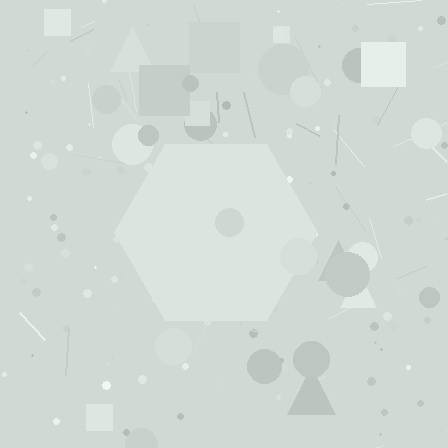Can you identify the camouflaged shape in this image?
The camouflaged shape is a hexagon.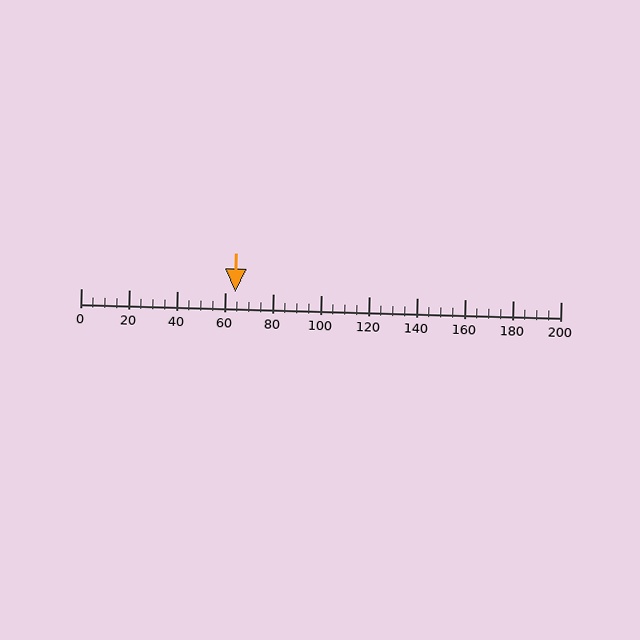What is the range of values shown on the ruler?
The ruler shows values from 0 to 200.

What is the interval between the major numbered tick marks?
The major tick marks are spaced 20 units apart.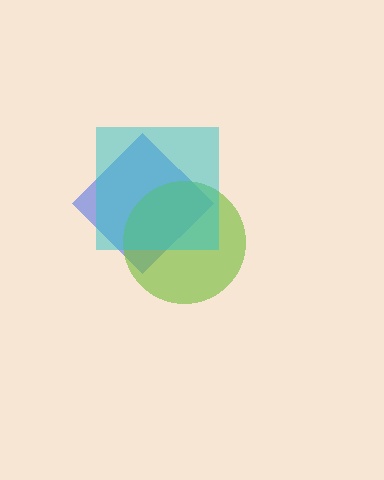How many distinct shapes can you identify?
There are 3 distinct shapes: a blue diamond, a lime circle, a cyan square.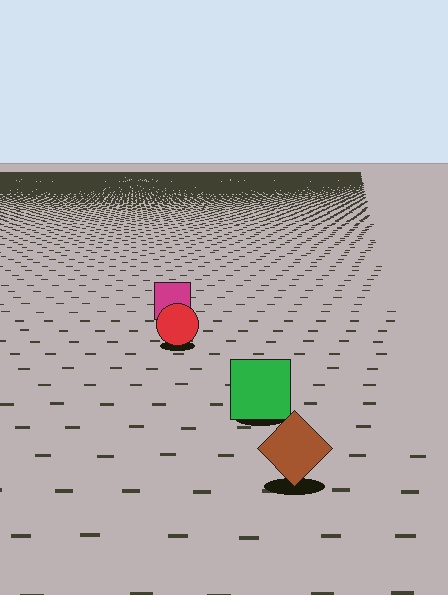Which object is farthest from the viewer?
The magenta square is farthest from the viewer. It appears smaller and the ground texture around it is denser.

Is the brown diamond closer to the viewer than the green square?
Yes. The brown diamond is closer — you can tell from the texture gradient: the ground texture is coarser near it.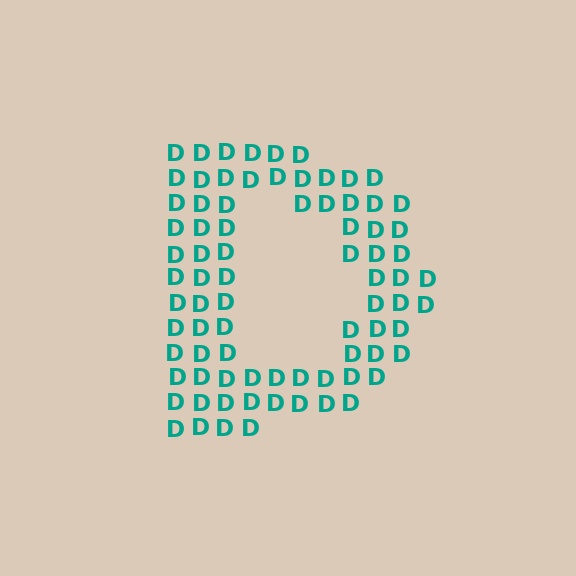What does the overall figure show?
The overall figure shows the letter D.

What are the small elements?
The small elements are letter D's.